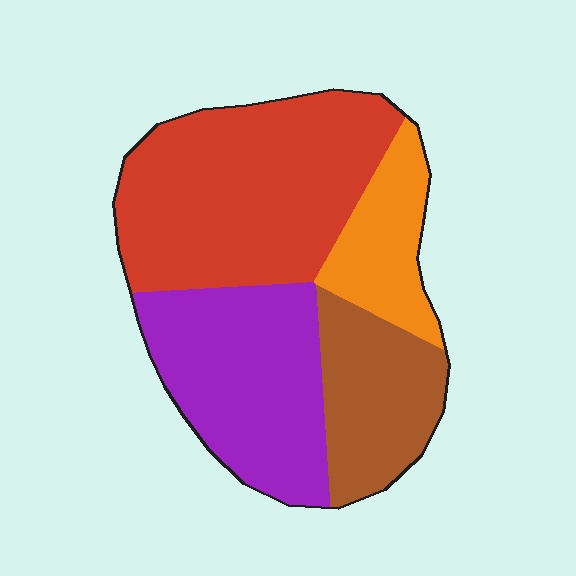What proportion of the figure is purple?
Purple covers around 30% of the figure.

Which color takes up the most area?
Red, at roughly 40%.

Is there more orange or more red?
Red.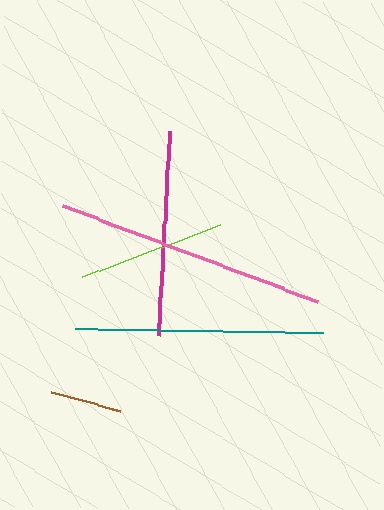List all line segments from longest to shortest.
From longest to shortest: pink, teal, magenta, lime, brown.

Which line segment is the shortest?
The brown line is the shortest at approximately 72 pixels.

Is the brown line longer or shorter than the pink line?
The pink line is longer than the brown line.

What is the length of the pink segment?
The pink segment is approximately 274 pixels long.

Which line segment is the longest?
The pink line is the longest at approximately 274 pixels.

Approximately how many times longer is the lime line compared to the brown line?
The lime line is approximately 2.1 times the length of the brown line.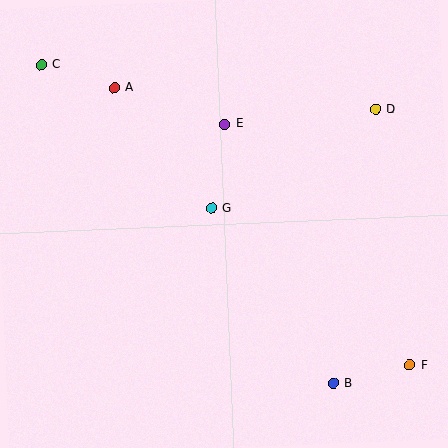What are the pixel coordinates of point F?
Point F is at (410, 365).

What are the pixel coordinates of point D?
Point D is at (376, 109).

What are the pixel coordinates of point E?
Point E is at (225, 124).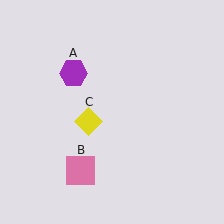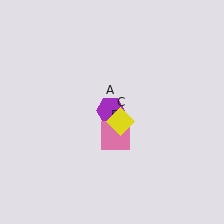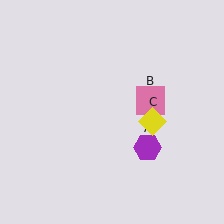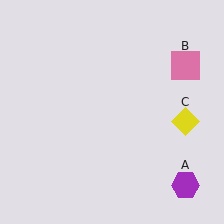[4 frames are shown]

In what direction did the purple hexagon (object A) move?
The purple hexagon (object A) moved down and to the right.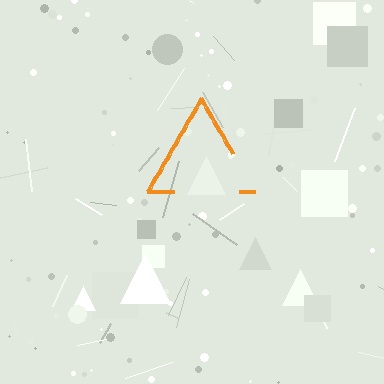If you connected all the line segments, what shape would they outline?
They would outline a triangle.